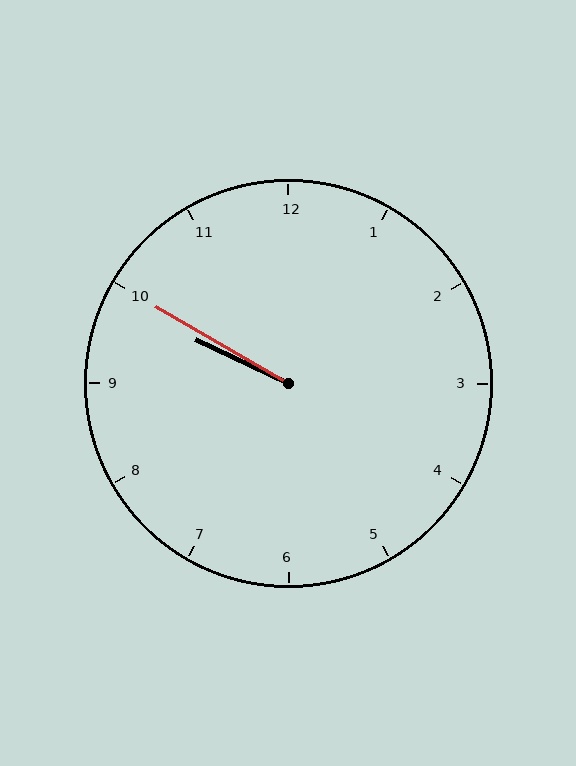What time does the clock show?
9:50.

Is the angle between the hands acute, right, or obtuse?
It is acute.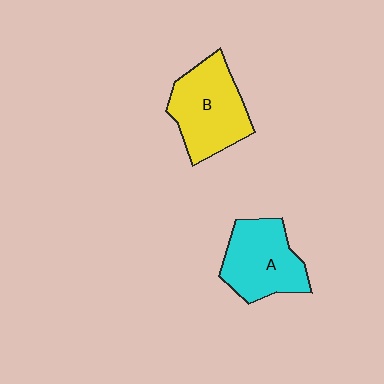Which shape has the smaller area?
Shape A (cyan).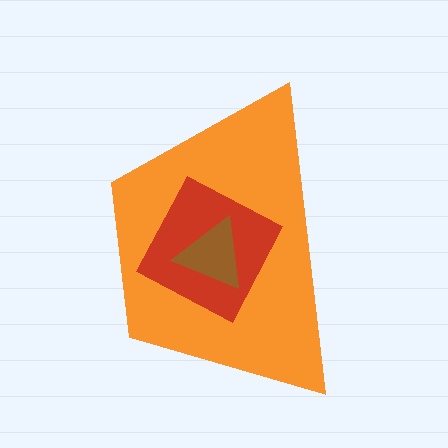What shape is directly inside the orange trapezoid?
The red square.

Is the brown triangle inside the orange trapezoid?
Yes.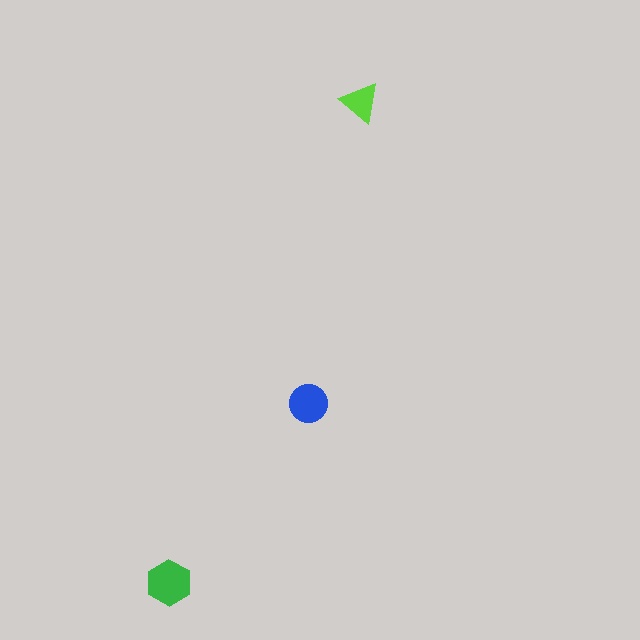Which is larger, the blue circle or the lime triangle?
The blue circle.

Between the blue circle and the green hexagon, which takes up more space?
The green hexagon.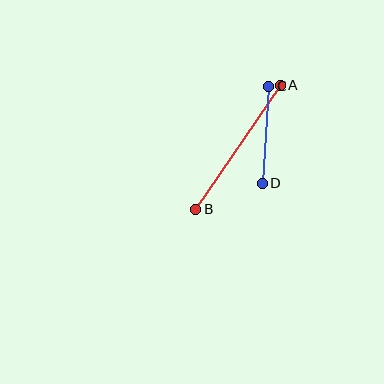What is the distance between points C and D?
The distance is approximately 97 pixels.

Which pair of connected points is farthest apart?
Points A and B are farthest apart.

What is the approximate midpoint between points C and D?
The midpoint is at approximately (265, 135) pixels.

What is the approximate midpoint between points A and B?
The midpoint is at approximately (238, 147) pixels.